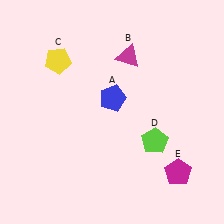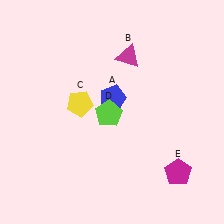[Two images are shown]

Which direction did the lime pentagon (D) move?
The lime pentagon (D) moved left.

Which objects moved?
The objects that moved are: the yellow pentagon (C), the lime pentagon (D).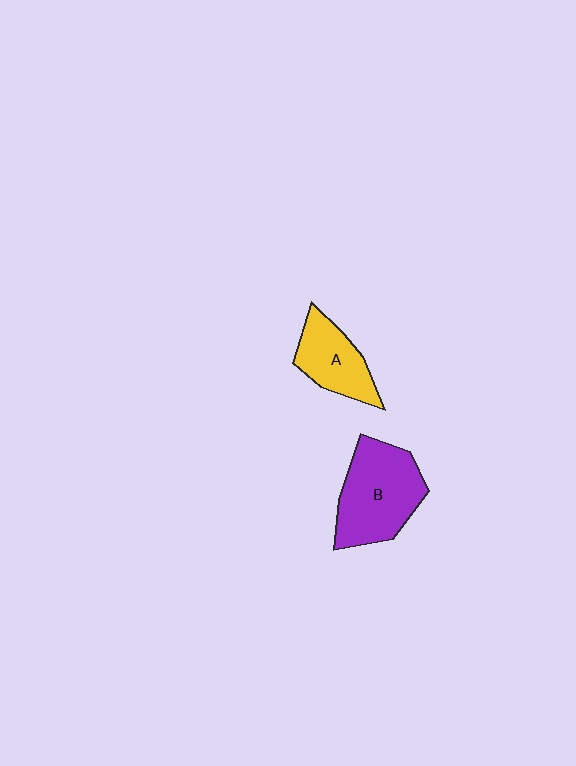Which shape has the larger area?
Shape B (purple).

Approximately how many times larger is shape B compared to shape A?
Approximately 1.6 times.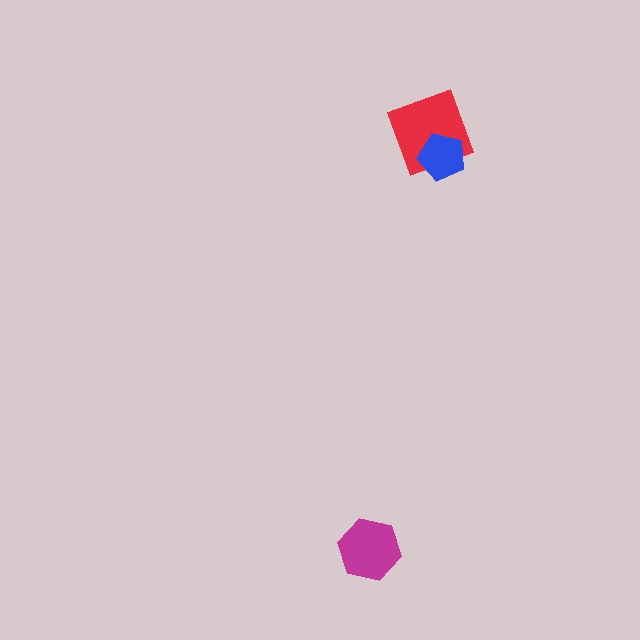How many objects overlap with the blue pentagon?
1 object overlaps with the blue pentagon.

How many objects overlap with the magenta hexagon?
0 objects overlap with the magenta hexagon.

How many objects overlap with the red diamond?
1 object overlaps with the red diamond.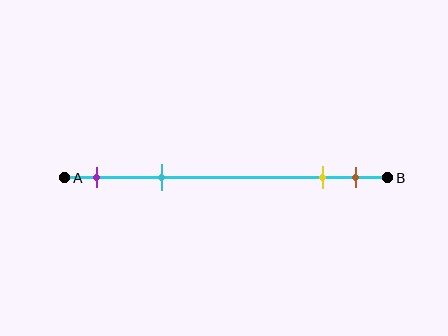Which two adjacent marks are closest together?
The yellow and brown marks are the closest adjacent pair.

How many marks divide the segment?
There are 4 marks dividing the segment.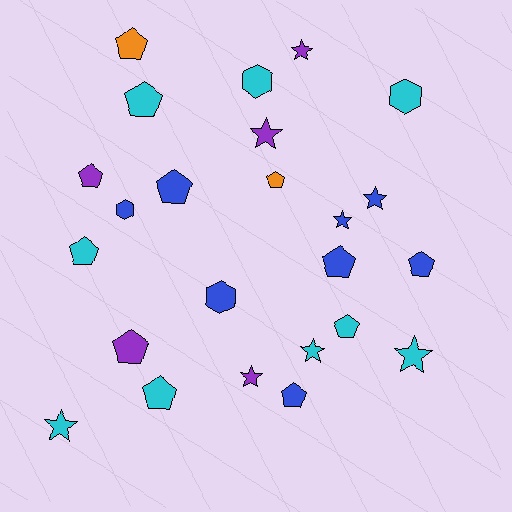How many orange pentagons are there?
There are 2 orange pentagons.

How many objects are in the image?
There are 24 objects.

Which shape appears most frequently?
Pentagon, with 12 objects.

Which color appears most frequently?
Cyan, with 9 objects.